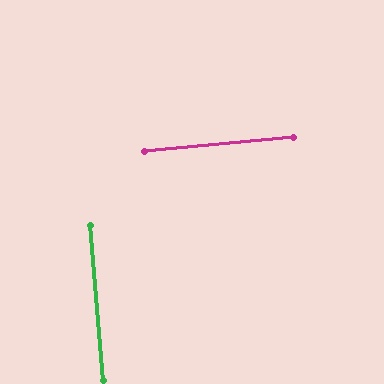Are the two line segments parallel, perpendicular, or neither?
Perpendicular — they meet at approximately 89°.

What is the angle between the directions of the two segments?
Approximately 89 degrees.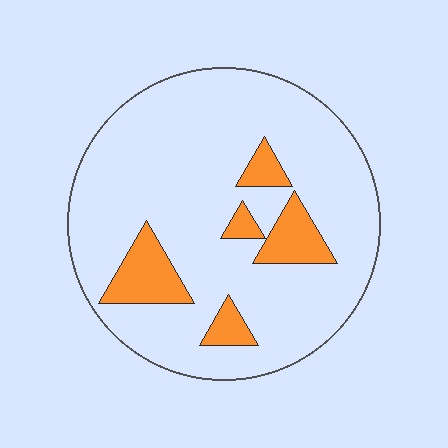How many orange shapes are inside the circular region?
5.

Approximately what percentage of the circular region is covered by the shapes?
Approximately 15%.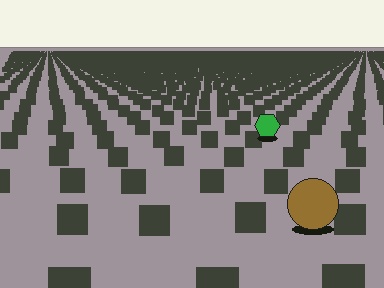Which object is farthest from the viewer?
The green hexagon is farthest from the viewer. It appears smaller and the ground texture around it is denser.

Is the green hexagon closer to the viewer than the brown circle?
No. The brown circle is closer — you can tell from the texture gradient: the ground texture is coarser near it.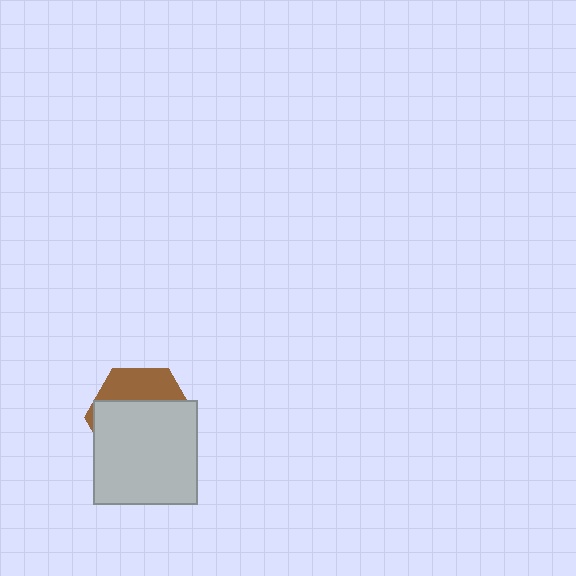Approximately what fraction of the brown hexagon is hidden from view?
Roughly 70% of the brown hexagon is hidden behind the light gray square.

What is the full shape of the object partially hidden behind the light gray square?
The partially hidden object is a brown hexagon.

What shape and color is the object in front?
The object in front is a light gray square.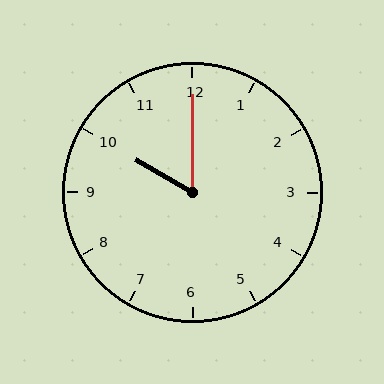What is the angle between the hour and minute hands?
Approximately 60 degrees.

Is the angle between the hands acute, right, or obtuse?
It is acute.